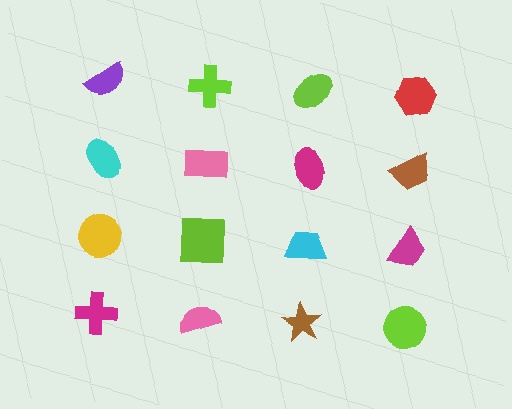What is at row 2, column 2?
A pink rectangle.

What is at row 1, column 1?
A purple semicircle.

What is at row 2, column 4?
A brown trapezoid.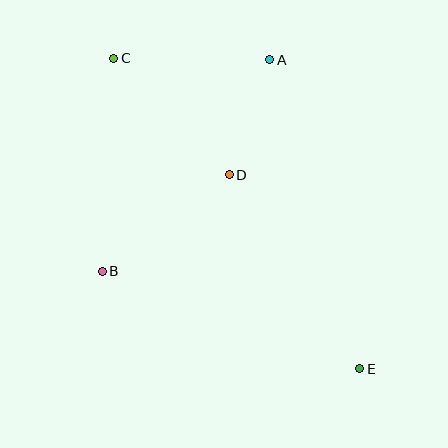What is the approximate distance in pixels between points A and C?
The distance between A and C is approximately 156 pixels.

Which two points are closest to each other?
Points A and D are closest to each other.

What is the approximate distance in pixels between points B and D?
The distance between B and D is approximately 160 pixels.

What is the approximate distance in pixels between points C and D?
The distance between C and D is approximately 164 pixels.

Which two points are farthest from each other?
Points C and E are farthest from each other.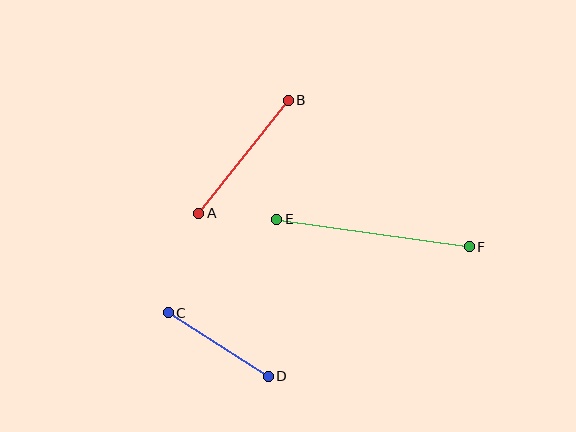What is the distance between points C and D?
The distance is approximately 118 pixels.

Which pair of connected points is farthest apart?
Points E and F are farthest apart.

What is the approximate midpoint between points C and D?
The midpoint is at approximately (218, 344) pixels.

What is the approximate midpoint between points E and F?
The midpoint is at approximately (373, 233) pixels.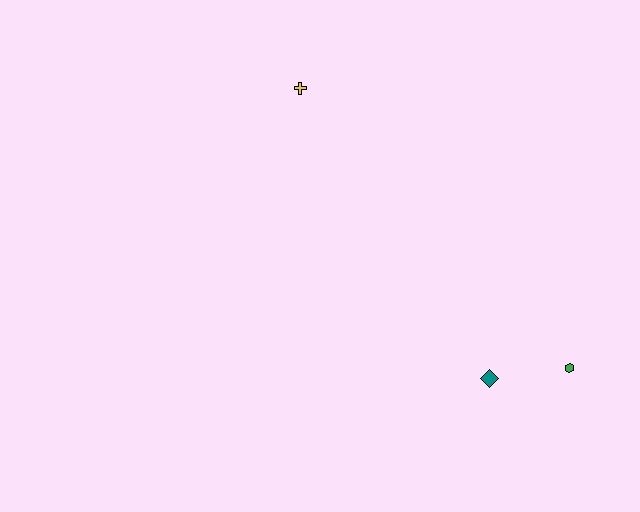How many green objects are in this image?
There is 1 green object.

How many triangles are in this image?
There are no triangles.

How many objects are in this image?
There are 3 objects.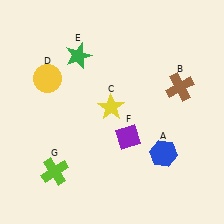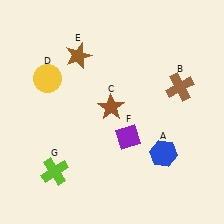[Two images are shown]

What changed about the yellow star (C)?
In Image 1, C is yellow. In Image 2, it changed to brown.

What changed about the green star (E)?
In Image 1, E is green. In Image 2, it changed to brown.